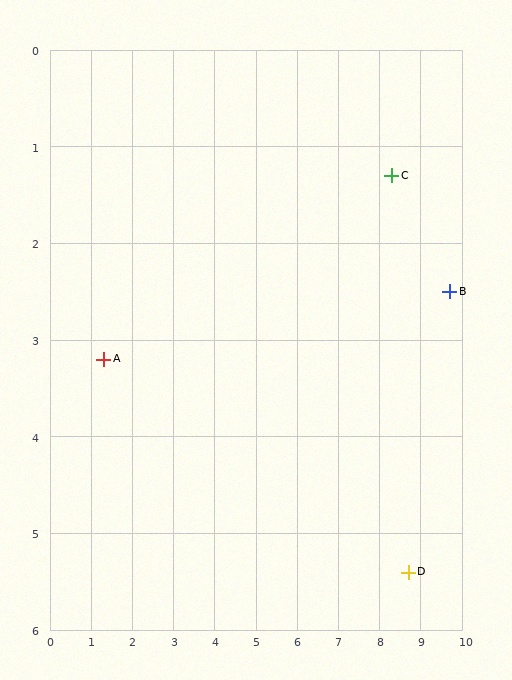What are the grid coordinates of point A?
Point A is at approximately (1.3, 3.2).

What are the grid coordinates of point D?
Point D is at approximately (8.7, 5.4).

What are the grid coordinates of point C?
Point C is at approximately (8.3, 1.3).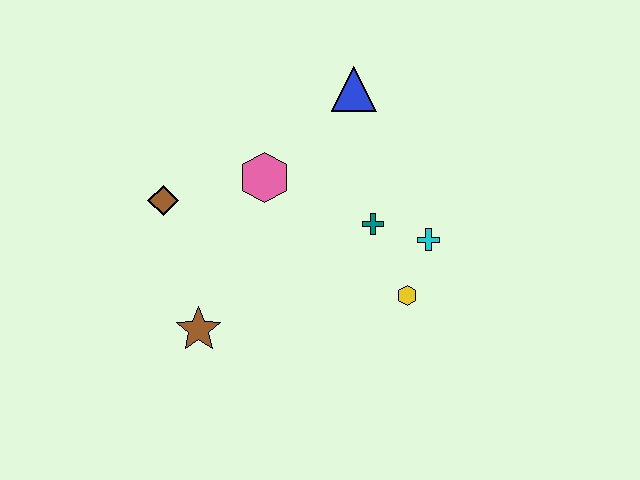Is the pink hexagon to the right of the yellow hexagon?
No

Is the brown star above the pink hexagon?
No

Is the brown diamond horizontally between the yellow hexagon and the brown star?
No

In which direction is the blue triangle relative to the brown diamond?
The blue triangle is to the right of the brown diamond.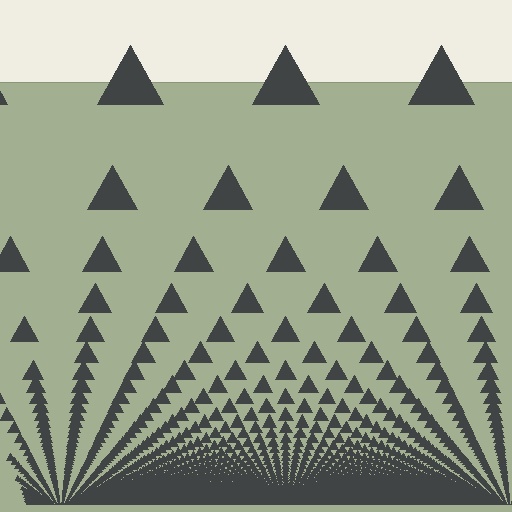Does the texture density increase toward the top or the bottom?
Density increases toward the bottom.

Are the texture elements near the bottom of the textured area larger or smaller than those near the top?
Smaller. The gradient is inverted — elements near the bottom are smaller and denser.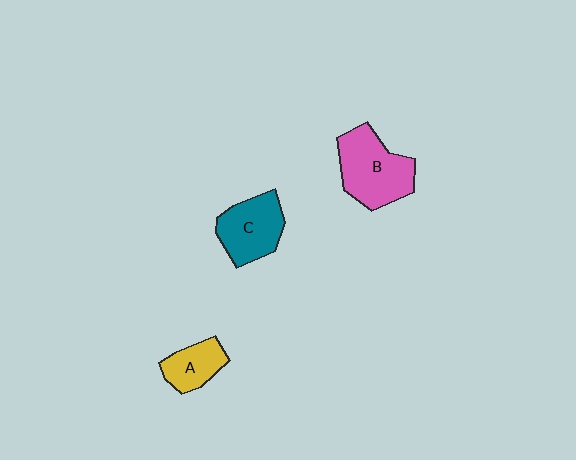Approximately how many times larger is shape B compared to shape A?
Approximately 1.9 times.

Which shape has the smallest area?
Shape A (yellow).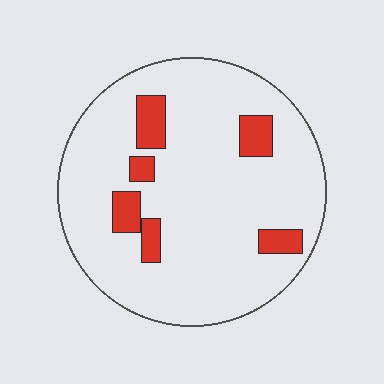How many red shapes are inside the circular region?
6.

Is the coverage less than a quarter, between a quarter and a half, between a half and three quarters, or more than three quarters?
Less than a quarter.